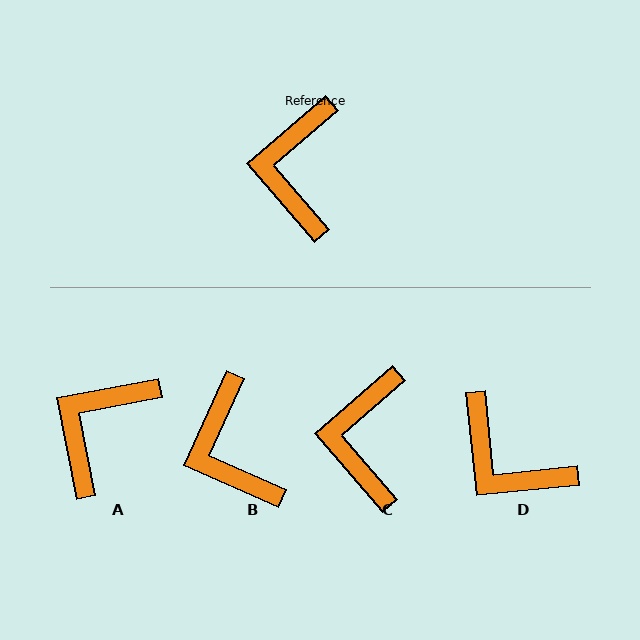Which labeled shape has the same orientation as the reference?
C.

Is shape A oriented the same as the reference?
No, it is off by about 30 degrees.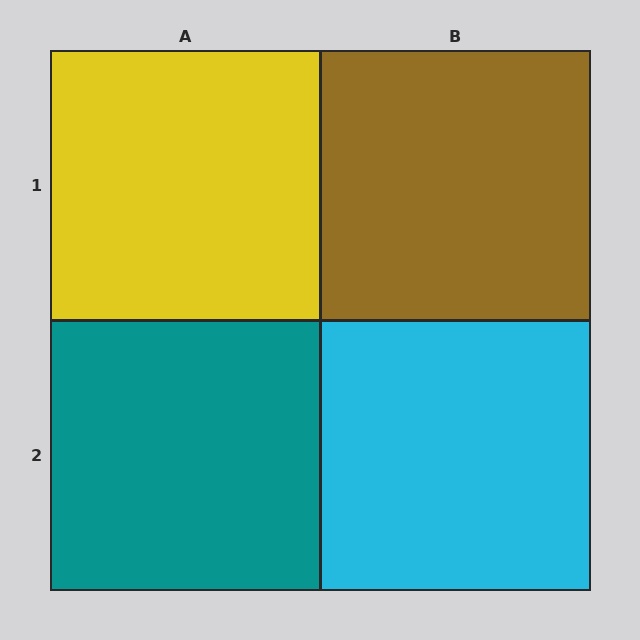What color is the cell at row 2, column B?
Cyan.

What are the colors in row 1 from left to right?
Yellow, brown.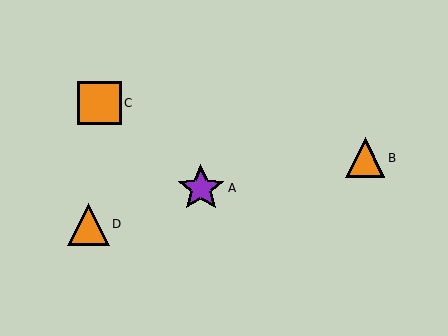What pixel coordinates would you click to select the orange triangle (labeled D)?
Click at (88, 224) to select the orange triangle D.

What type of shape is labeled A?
Shape A is a purple star.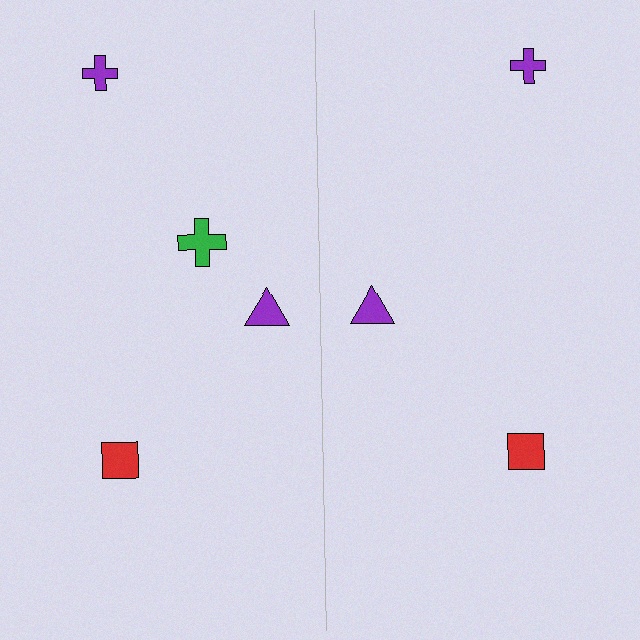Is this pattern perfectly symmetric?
No, the pattern is not perfectly symmetric. A green cross is missing from the right side.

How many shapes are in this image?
There are 7 shapes in this image.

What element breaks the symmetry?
A green cross is missing from the right side.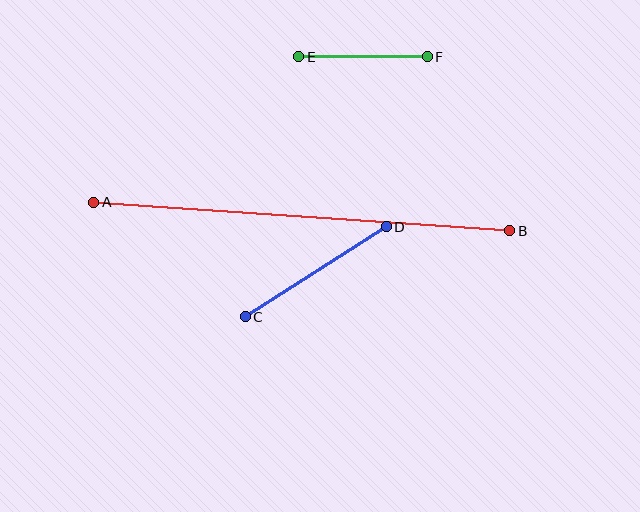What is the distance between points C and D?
The distance is approximately 168 pixels.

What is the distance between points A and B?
The distance is approximately 417 pixels.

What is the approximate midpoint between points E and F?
The midpoint is at approximately (363, 57) pixels.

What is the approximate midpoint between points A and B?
The midpoint is at approximately (302, 217) pixels.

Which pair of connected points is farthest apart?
Points A and B are farthest apart.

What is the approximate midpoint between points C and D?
The midpoint is at approximately (316, 272) pixels.